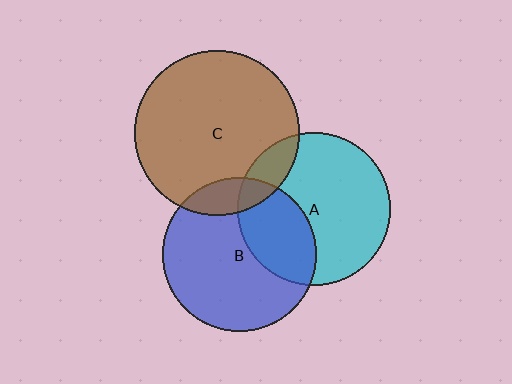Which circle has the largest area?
Circle C (brown).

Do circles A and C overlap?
Yes.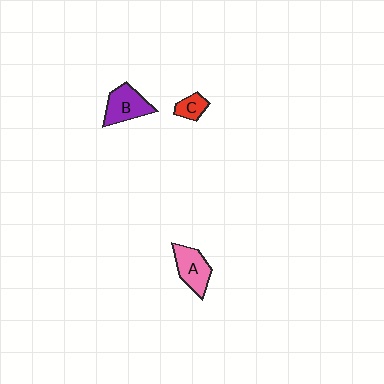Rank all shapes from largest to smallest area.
From largest to smallest: B (purple), A (pink), C (red).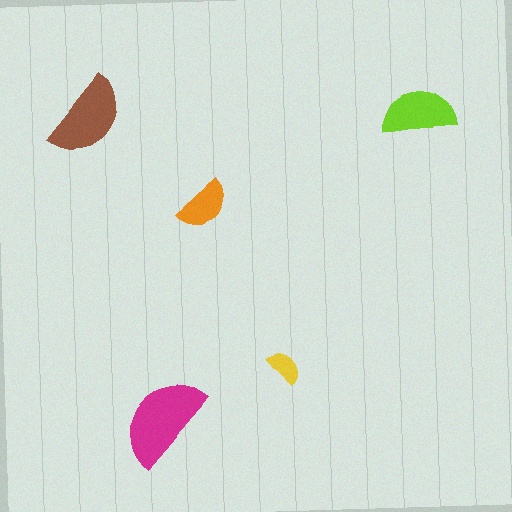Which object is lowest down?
The magenta semicircle is bottommost.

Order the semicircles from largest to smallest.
the magenta one, the brown one, the lime one, the orange one, the yellow one.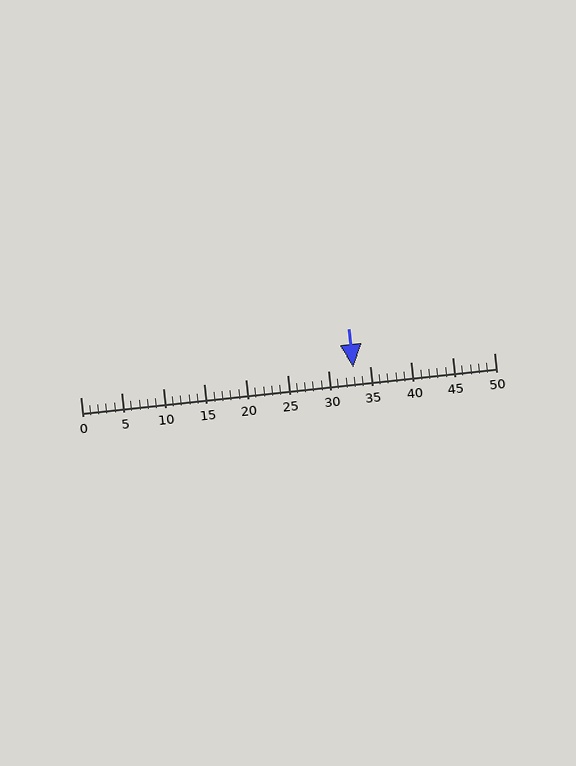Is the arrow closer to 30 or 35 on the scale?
The arrow is closer to 35.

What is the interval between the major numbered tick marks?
The major tick marks are spaced 5 units apart.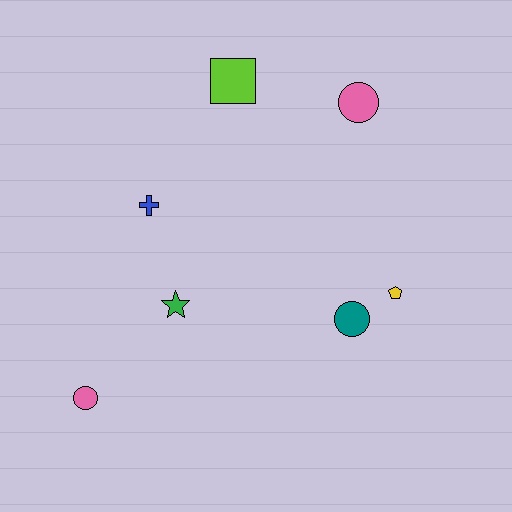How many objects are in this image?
There are 7 objects.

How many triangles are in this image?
There are no triangles.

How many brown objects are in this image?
There are no brown objects.